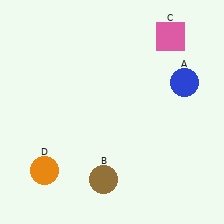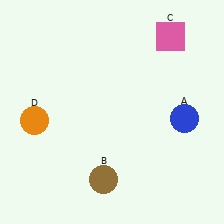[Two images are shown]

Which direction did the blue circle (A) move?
The blue circle (A) moved down.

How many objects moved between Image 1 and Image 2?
2 objects moved between the two images.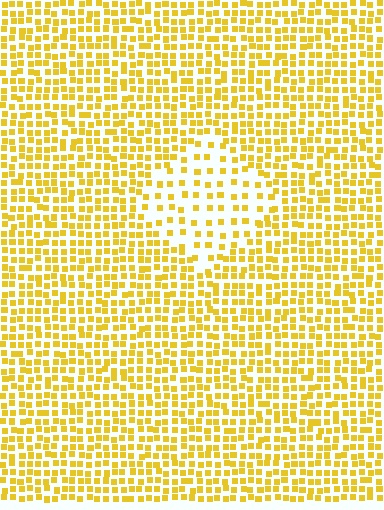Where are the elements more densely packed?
The elements are more densely packed outside the diamond boundary.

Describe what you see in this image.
The image contains small yellow elements arranged at two different densities. A diamond-shaped region is visible where the elements are less densely packed than the surrounding area.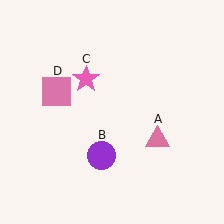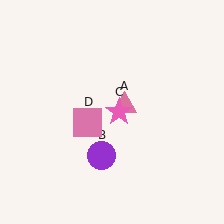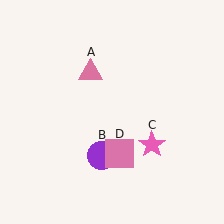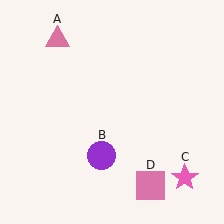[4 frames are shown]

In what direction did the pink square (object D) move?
The pink square (object D) moved down and to the right.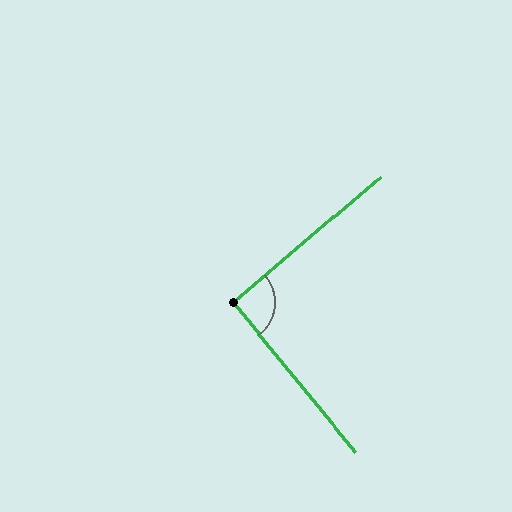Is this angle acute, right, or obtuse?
It is approximately a right angle.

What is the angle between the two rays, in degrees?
Approximately 91 degrees.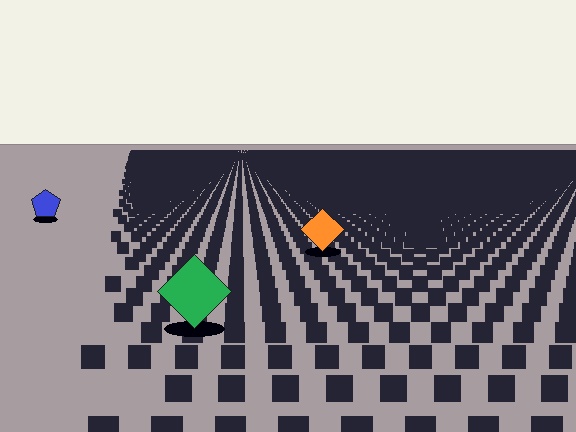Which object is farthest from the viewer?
The blue pentagon is farthest from the viewer. It appears smaller and the ground texture around it is denser.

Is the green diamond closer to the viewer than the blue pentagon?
Yes. The green diamond is closer — you can tell from the texture gradient: the ground texture is coarser near it.